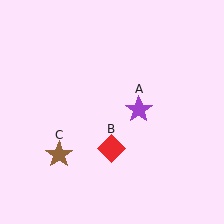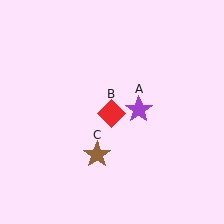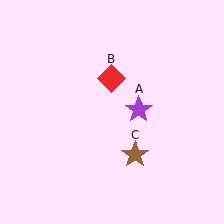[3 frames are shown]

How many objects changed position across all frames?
2 objects changed position: red diamond (object B), brown star (object C).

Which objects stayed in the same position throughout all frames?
Purple star (object A) remained stationary.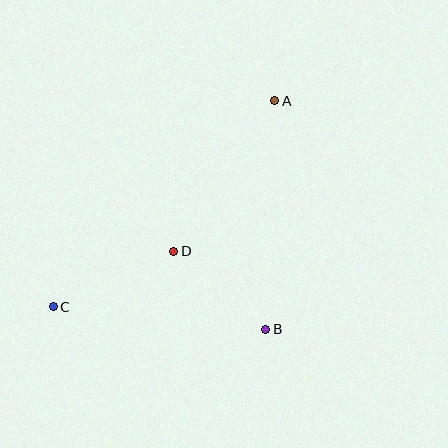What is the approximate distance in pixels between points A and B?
The distance between A and B is approximately 229 pixels.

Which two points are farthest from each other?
Points A and C are farthest from each other.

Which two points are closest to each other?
Points B and D are closest to each other.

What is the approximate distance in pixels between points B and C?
The distance between B and C is approximately 214 pixels.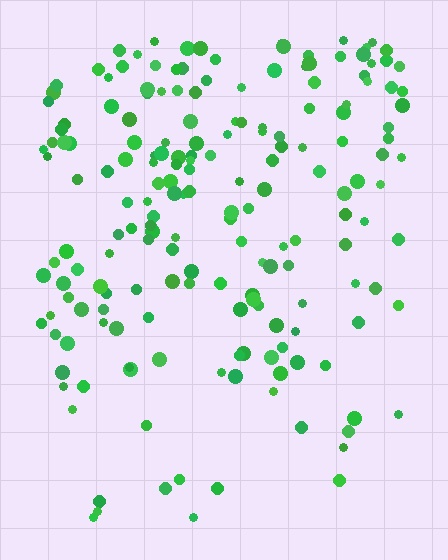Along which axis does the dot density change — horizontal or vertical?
Vertical.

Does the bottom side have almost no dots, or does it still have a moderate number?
Still a moderate number, just noticeably fewer than the top.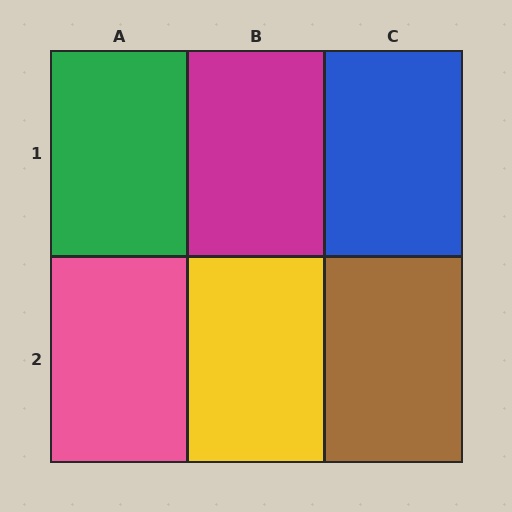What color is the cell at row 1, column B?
Magenta.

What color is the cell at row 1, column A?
Green.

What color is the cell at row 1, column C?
Blue.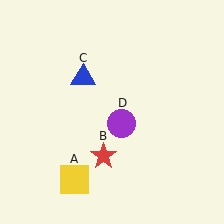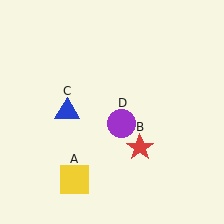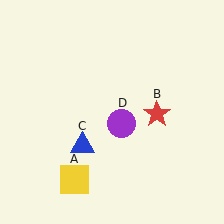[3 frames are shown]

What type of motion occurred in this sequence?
The red star (object B), blue triangle (object C) rotated counterclockwise around the center of the scene.